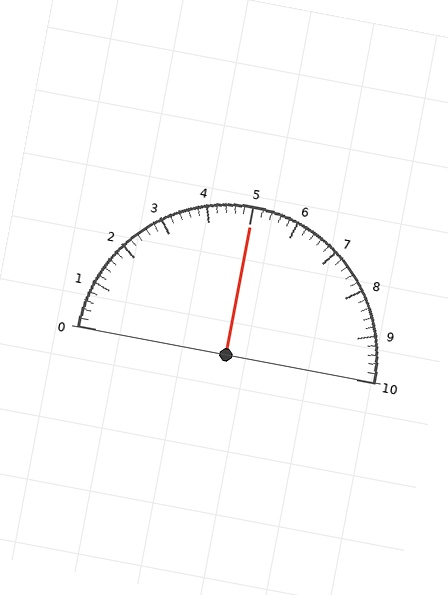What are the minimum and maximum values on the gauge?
The gauge ranges from 0 to 10.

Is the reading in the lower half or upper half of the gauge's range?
The reading is in the upper half of the range (0 to 10).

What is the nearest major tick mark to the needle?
The nearest major tick mark is 5.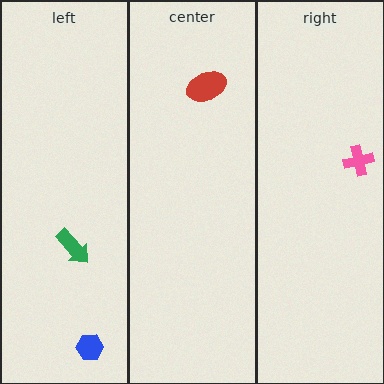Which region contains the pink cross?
The right region.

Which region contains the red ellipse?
The center region.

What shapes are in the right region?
The pink cross.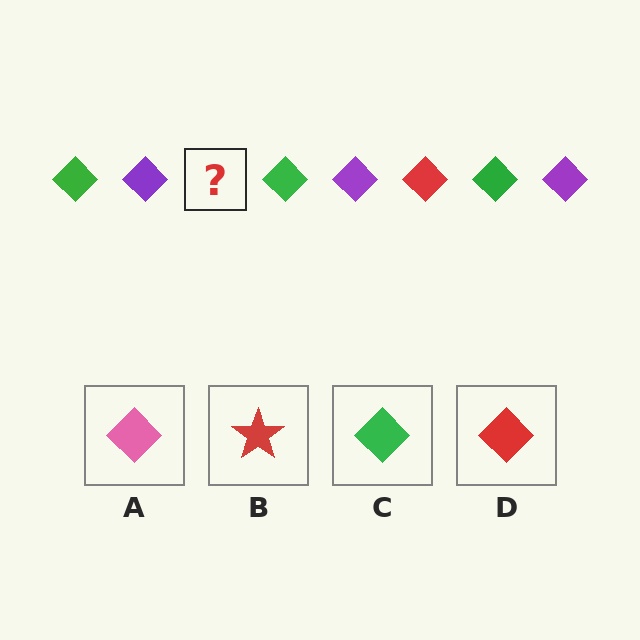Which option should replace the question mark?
Option D.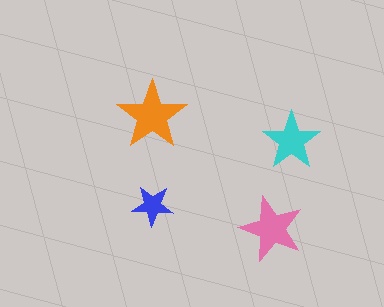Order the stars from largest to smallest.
the orange one, the pink one, the cyan one, the blue one.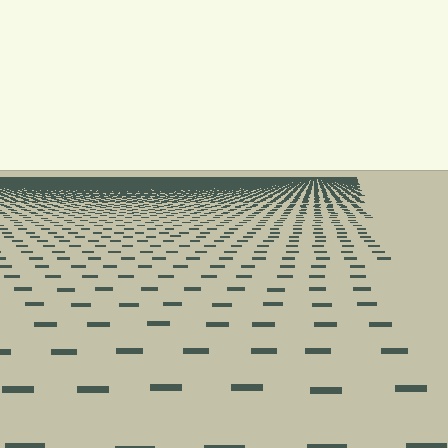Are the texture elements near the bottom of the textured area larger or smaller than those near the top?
Larger. Near the bottom, elements are closer to the viewer and appear at a bigger on-screen size.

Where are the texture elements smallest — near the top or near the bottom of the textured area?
Near the top.